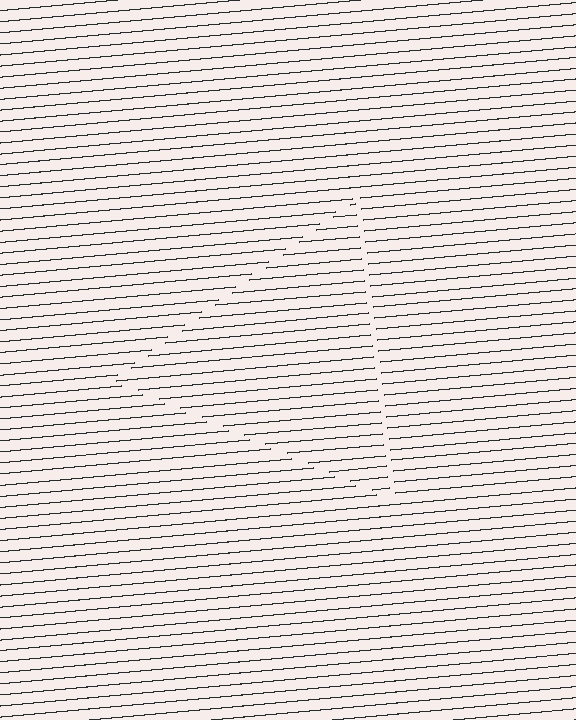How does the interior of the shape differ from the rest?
The interior of the shape contains the same grating, shifted by half a period — the contour is defined by the phase discontinuity where line-ends from the inner and outer gratings abut.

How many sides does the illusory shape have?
3 sides — the line-ends trace a triangle.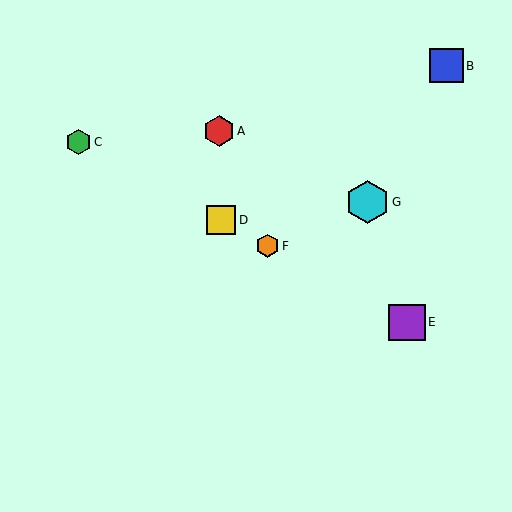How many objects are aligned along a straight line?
4 objects (C, D, E, F) are aligned along a straight line.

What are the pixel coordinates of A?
Object A is at (219, 131).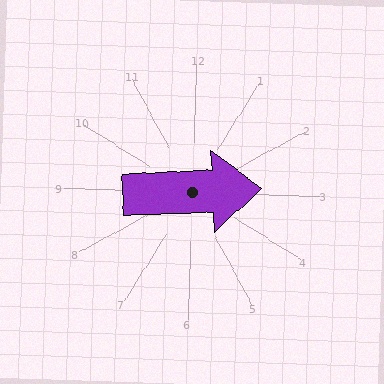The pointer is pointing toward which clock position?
Roughly 3 o'clock.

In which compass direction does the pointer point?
East.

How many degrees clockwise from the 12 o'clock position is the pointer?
Approximately 86 degrees.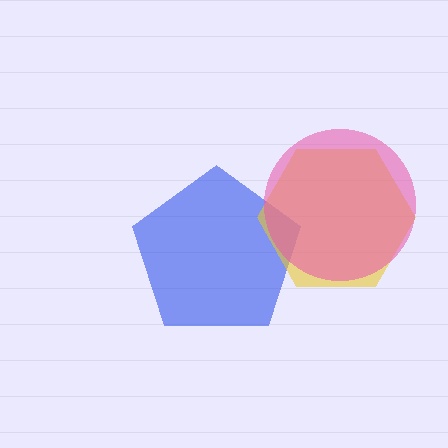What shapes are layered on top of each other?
The layered shapes are: a blue pentagon, a yellow hexagon, a pink circle.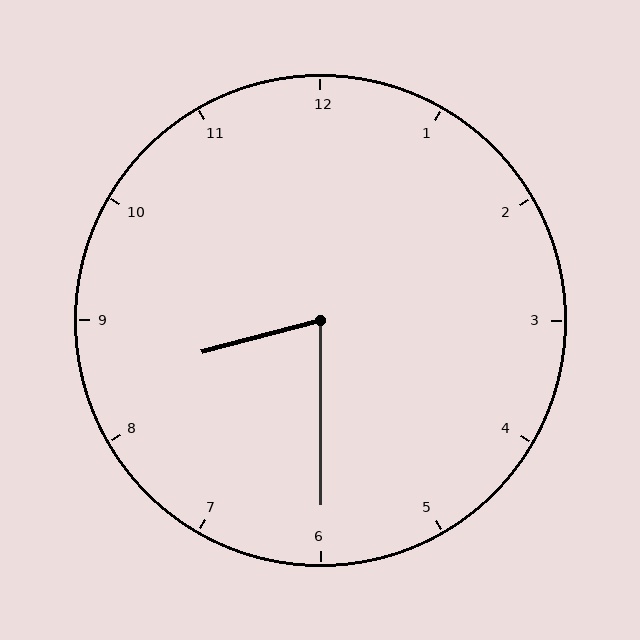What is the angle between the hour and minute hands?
Approximately 75 degrees.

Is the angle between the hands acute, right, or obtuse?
It is acute.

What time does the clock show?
8:30.